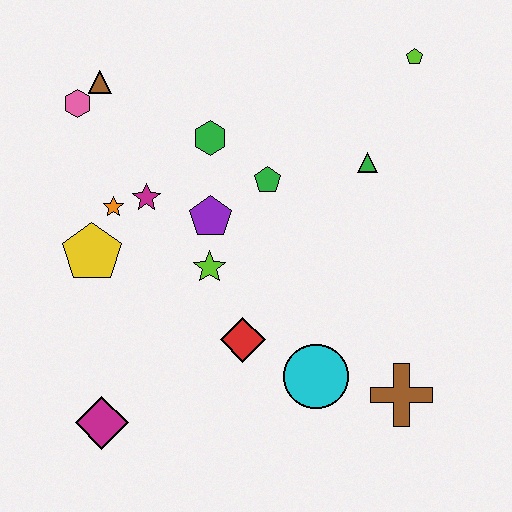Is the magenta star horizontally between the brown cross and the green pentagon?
No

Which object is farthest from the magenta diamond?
The lime pentagon is farthest from the magenta diamond.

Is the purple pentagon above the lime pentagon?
No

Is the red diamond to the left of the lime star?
No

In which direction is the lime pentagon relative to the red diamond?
The lime pentagon is above the red diamond.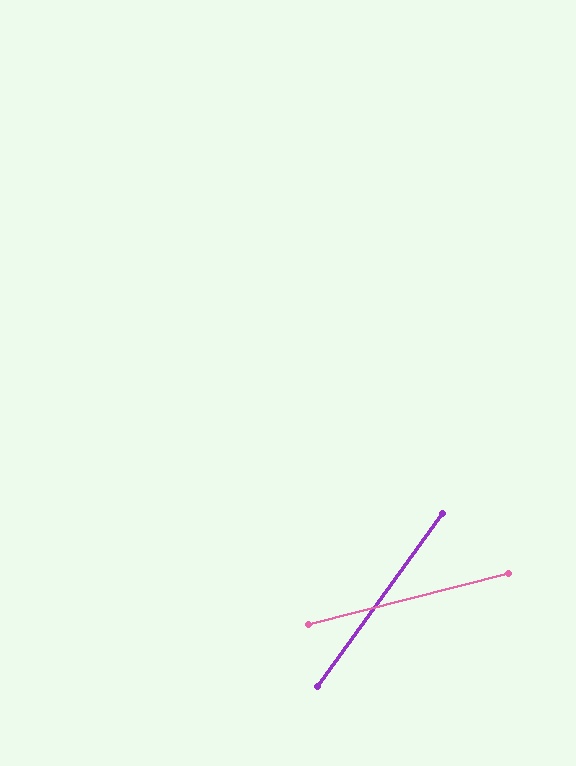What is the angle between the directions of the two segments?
Approximately 40 degrees.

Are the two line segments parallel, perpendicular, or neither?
Neither parallel nor perpendicular — they differ by about 40°.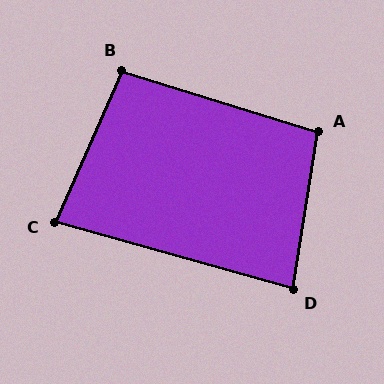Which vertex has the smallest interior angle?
C, at approximately 82 degrees.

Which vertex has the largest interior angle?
A, at approximately 98 degrees.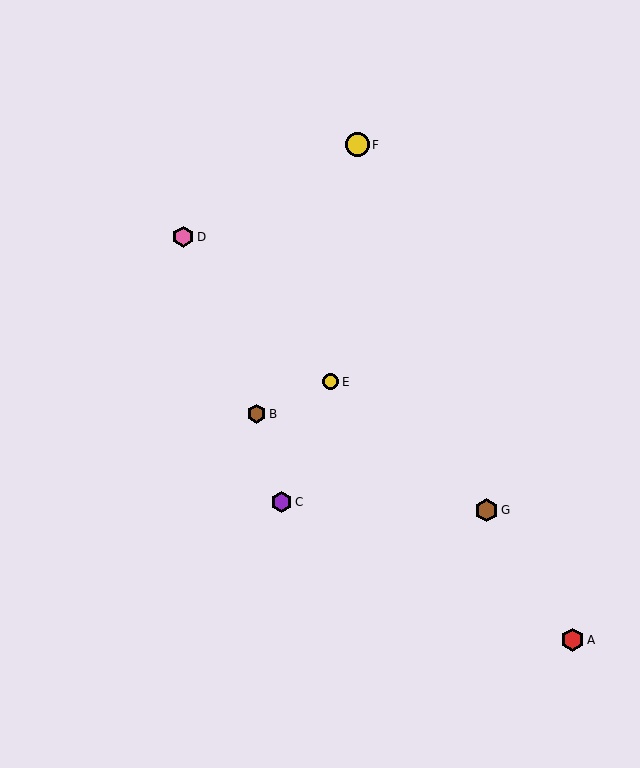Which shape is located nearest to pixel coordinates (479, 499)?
The brown hexagon (labeled G) at (486, 510) is nearest to that location.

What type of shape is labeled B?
Shape B is a brown hexagon.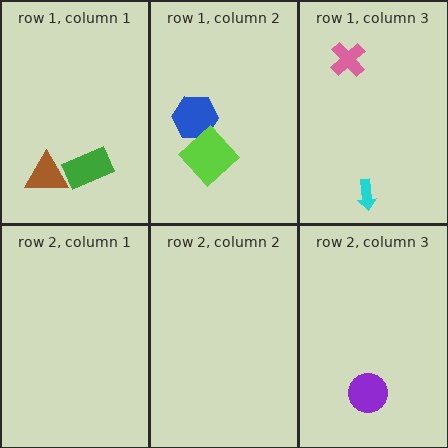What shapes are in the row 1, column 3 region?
The cyan arrow, the pink cross.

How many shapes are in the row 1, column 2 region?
2.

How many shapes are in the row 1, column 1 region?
2.